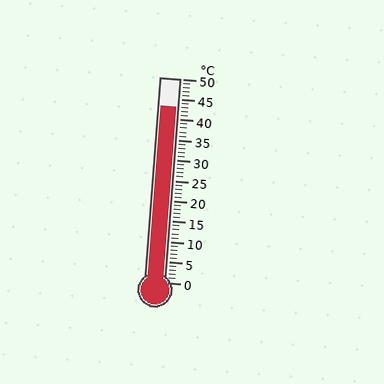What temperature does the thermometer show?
The thermometer shows approximately 43°C.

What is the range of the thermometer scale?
The thermometer scale ranges from 0°C to 50°C.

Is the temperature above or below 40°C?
The temperature is above 40°C.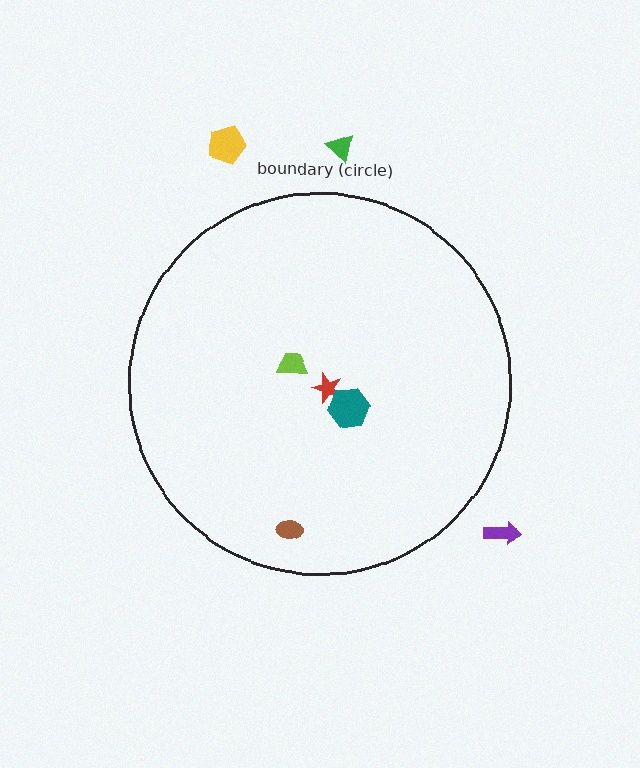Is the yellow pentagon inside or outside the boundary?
Outside.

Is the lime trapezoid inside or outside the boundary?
Inside.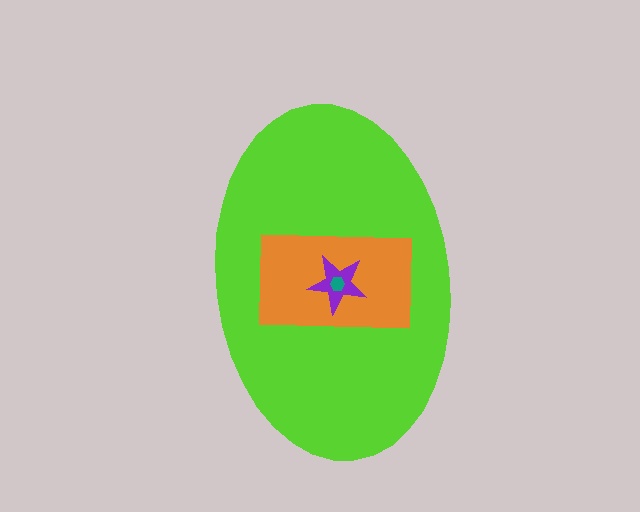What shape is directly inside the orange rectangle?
The purple star.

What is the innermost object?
The teal hexagon.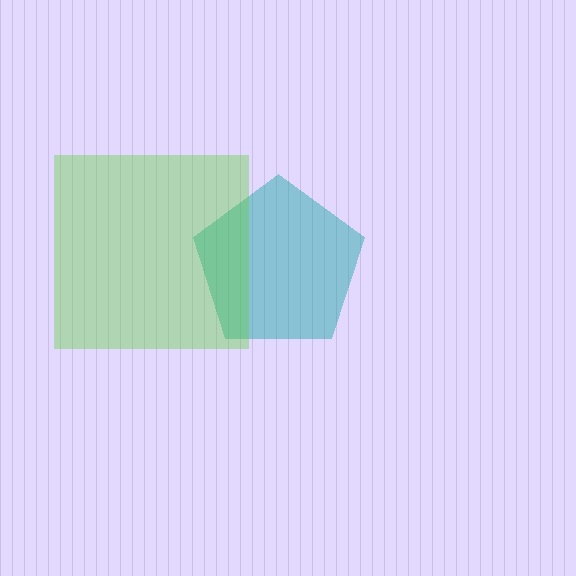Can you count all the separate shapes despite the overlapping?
Yes, there are 2 separate shapes.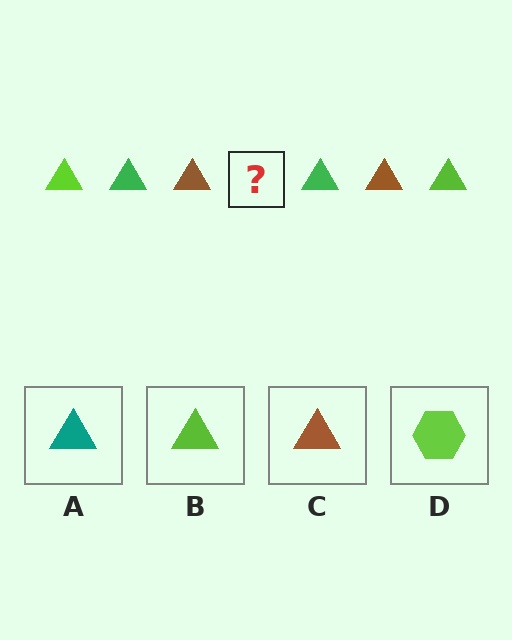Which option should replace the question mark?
Option B.